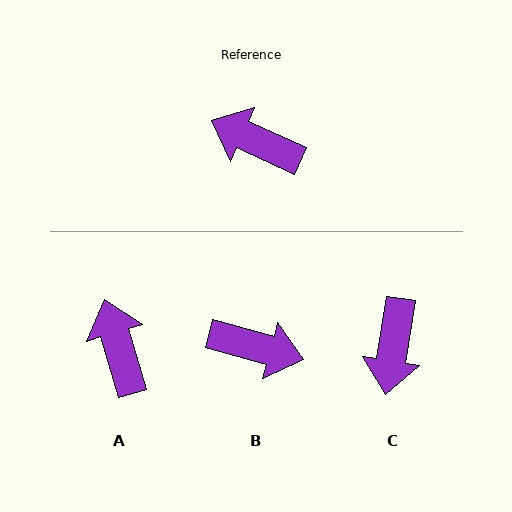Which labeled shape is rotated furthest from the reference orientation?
B, about 171 degrees away.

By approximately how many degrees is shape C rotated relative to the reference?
Approximately 105 degrees counter-clockwise.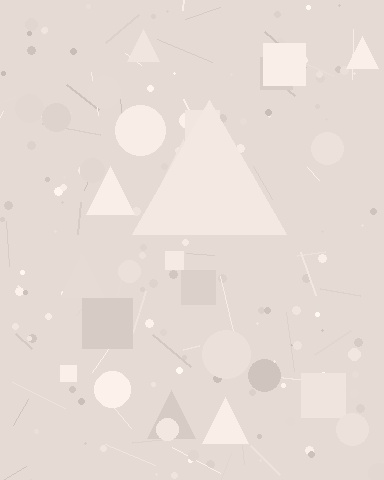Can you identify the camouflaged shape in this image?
The camouflaged shape is a triangle.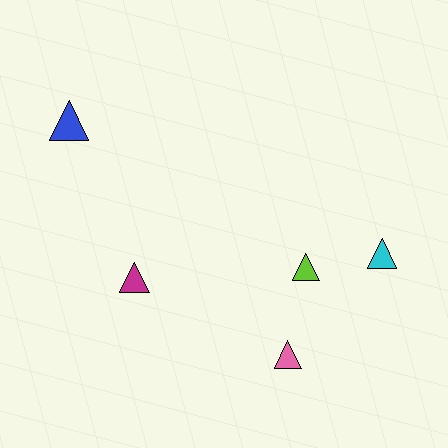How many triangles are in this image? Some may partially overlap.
There are 5 triangles.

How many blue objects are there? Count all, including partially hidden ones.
There is 1 blue object.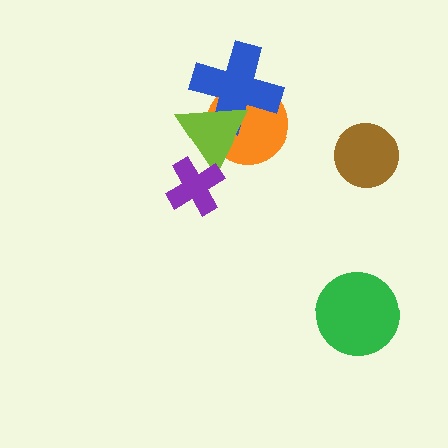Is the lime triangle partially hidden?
Yes, it is partially covered by another shape.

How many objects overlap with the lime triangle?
3 objects overlap with the lime triangle.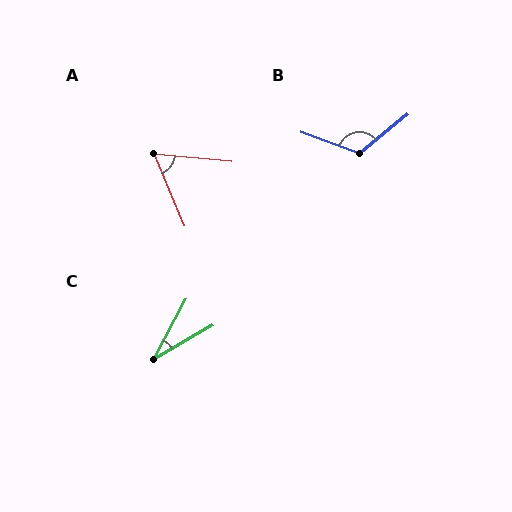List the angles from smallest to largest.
C (32°), A (61°), B (120°).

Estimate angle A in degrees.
Approximately 61 degrees.